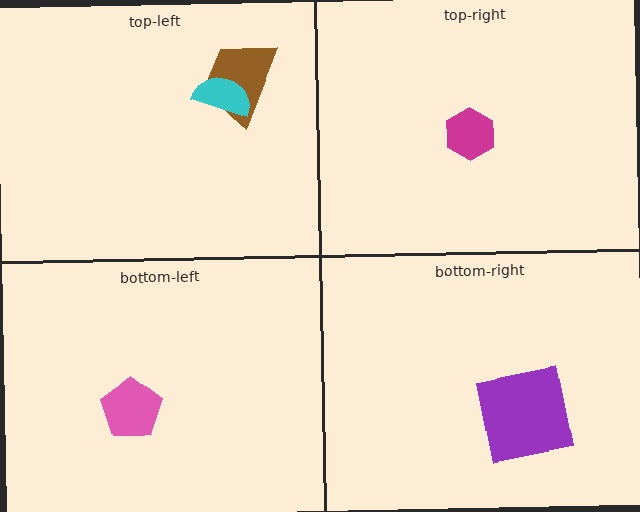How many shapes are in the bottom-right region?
1.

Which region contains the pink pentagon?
The bottom-left region.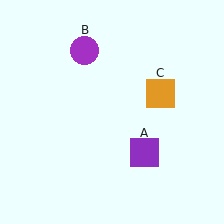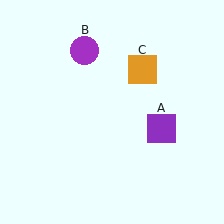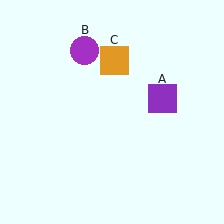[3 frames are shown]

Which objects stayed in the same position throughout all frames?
Purple circle (object B) remained stationary.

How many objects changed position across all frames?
2 objects changed position: purple square (object A), orange square (object C).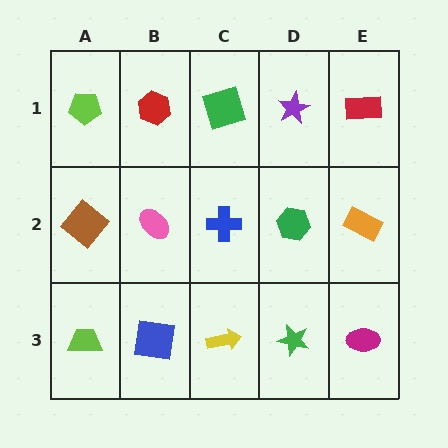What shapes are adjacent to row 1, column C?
A blue cross (row 2, column C), a red hexagon (row 1, column B), a purple star (row 1, column D).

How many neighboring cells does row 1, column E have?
2.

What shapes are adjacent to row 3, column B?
A pink ellipse (row 2, column B), a lime trapezoid (row 3, column A), a yellow arrow (row 3, column C).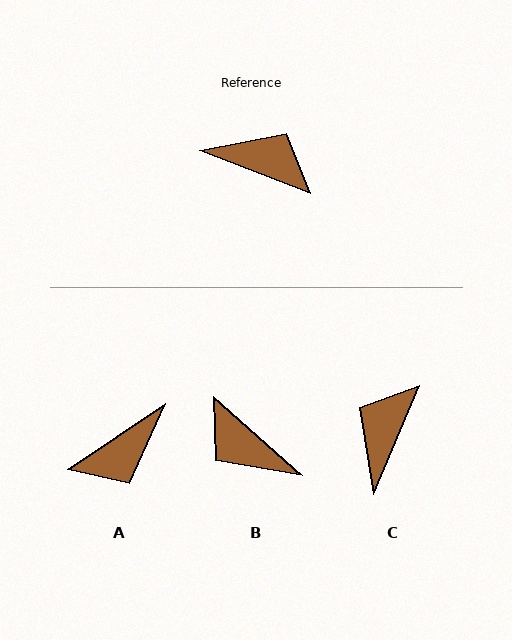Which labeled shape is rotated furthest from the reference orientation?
B, about 160 degrees away.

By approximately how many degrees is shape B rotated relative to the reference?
Approximately 160 degrees counter-clockwise.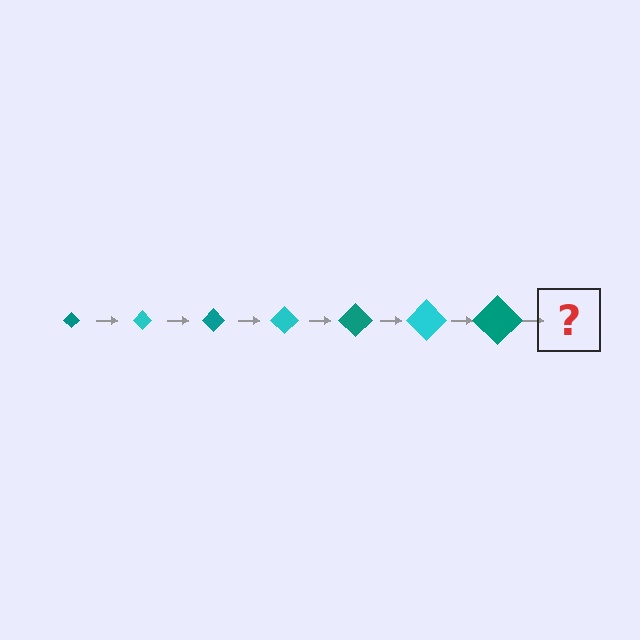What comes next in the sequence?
The next element should be a cyan diamond, larger than the previous one.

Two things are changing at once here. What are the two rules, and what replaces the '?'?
The two rules are that the diamond grows larger each step and the color cycles through teal and cyan. The '?' should be a cyan diamond, larger than the previous one.